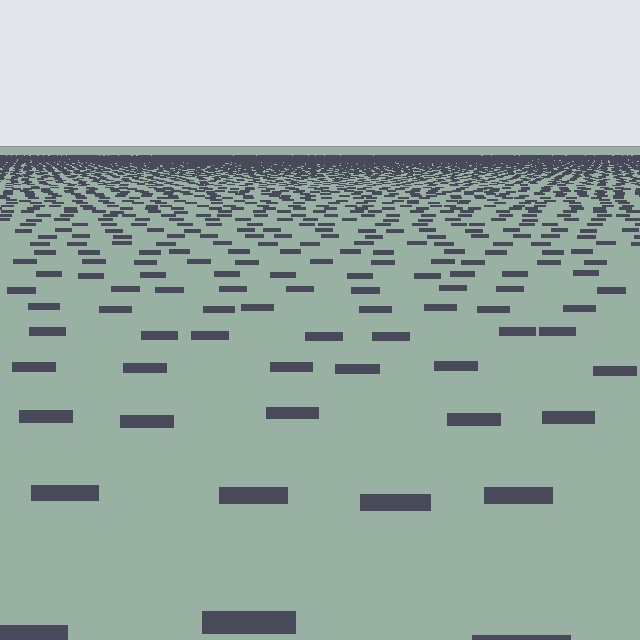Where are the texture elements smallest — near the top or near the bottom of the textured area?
Near the top.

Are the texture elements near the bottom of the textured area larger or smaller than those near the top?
Larger. Near the bottom, elements are closer to the viewer and appear at a bigger on-screen size.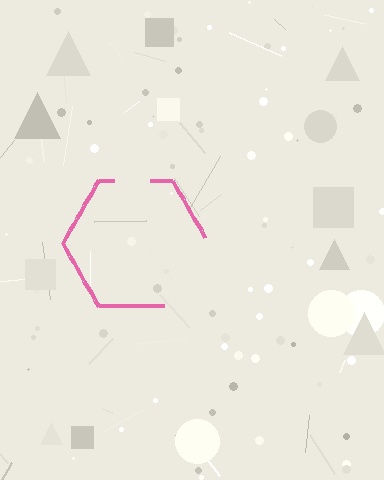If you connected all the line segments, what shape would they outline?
They would outline a hexagon.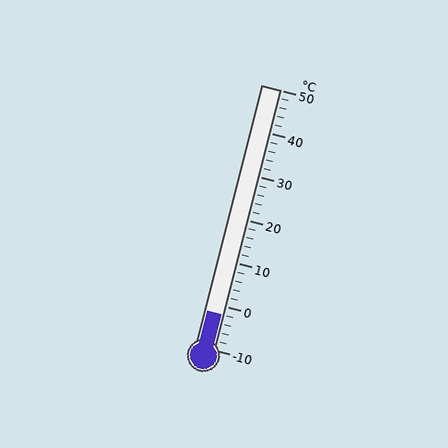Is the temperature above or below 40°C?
The temperature is below 40°C.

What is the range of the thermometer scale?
The thermometer scale ranges from -10°C to 50°C.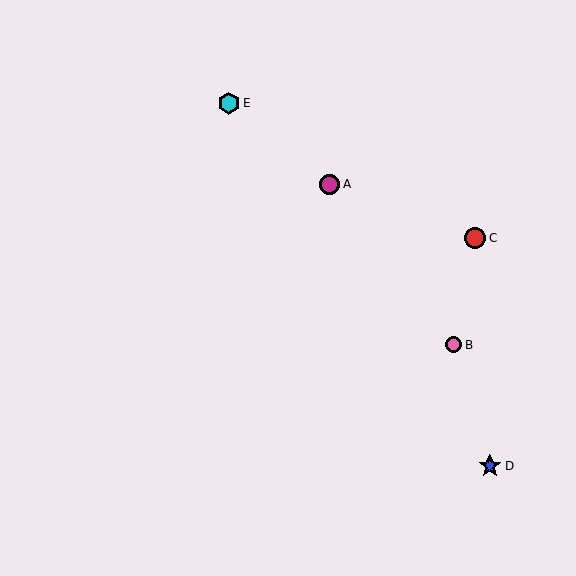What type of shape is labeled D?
Shape D is a blue star.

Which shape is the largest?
The blue star (labeled D) is the largest.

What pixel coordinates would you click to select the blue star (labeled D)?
Click at (490, 466) to select the blue star D.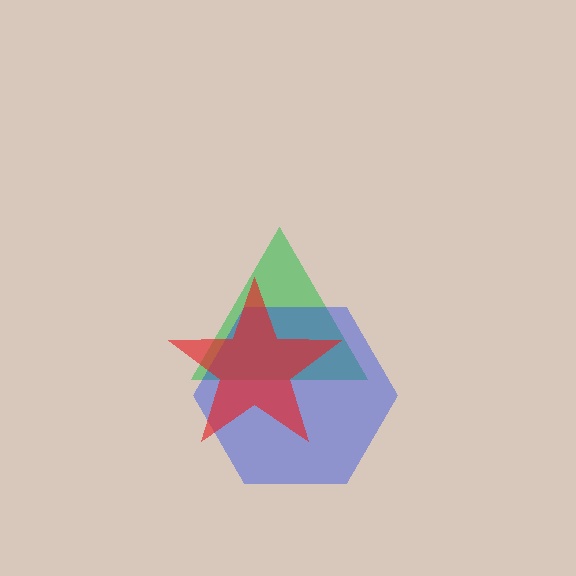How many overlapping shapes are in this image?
There are 3 overlapping shapes in the image.